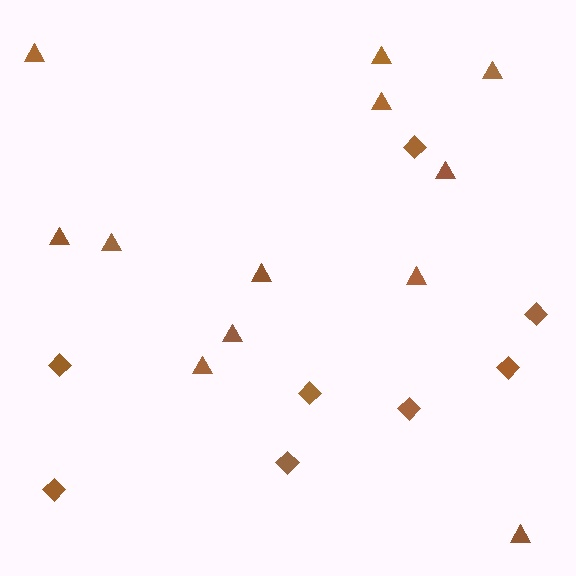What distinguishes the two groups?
There are 2 groups: one group of triangles (12) and one group of diamonds (8).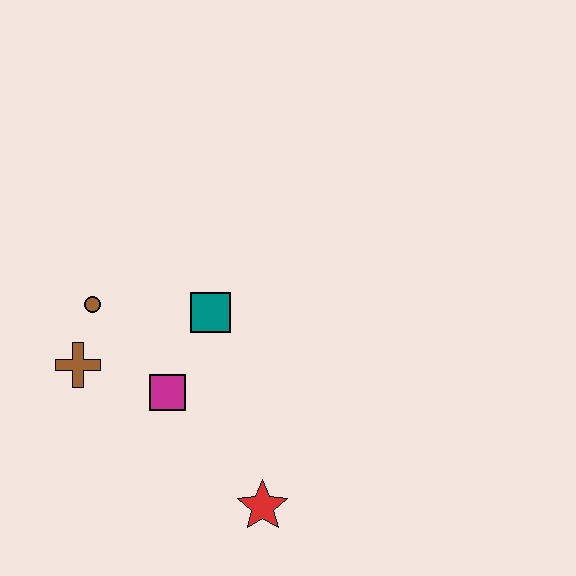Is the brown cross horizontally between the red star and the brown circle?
No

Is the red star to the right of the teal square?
Yes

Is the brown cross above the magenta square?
Yes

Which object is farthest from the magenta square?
The red star is farthest from the magenta square.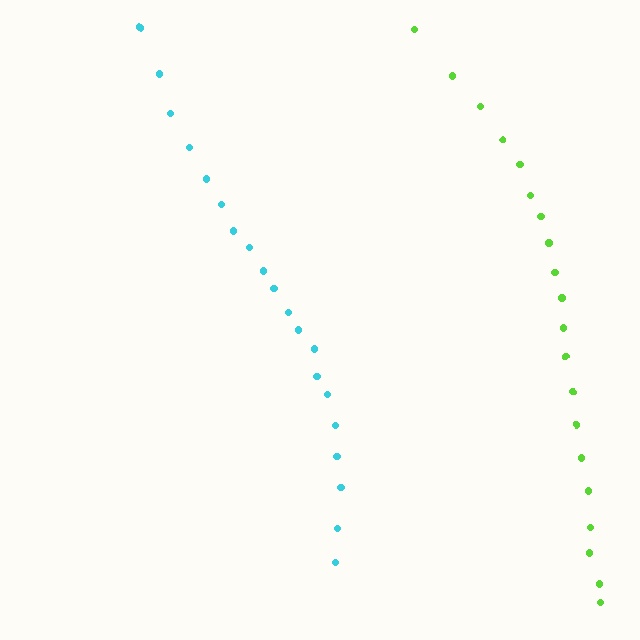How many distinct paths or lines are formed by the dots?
There are 2 distinct paths.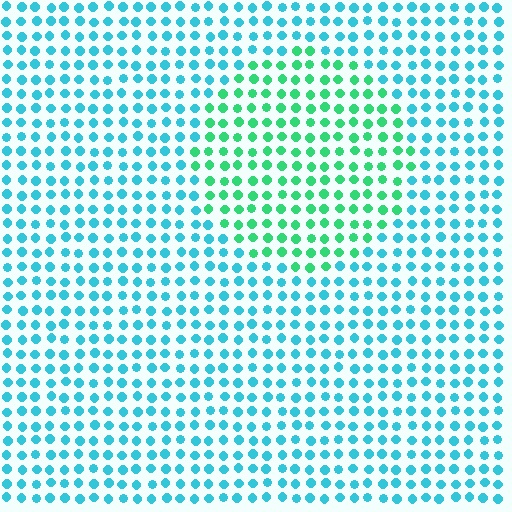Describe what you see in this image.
The image is filled with small cyan elements in a uniform arrangement. A circle-shaped region is visible where the elements are tinted to a slightly different hue, forming a subtle color boundary.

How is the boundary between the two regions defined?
The boundary is defined purely by a slight shift in hue (about 43 degrees). Spacing, size, and orientation are identical on both sides.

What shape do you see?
I see a circle.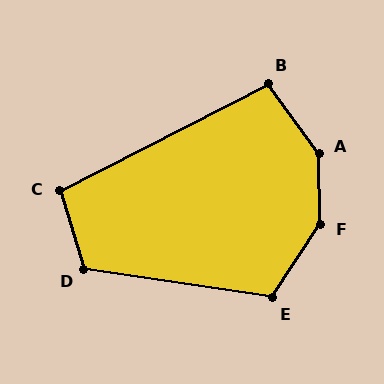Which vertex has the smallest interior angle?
B, at approximately 99 degrees.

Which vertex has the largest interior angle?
A, at approximately 145 degrees.